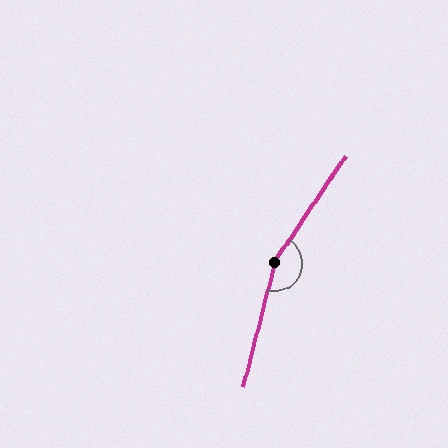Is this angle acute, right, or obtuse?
It is obtuse.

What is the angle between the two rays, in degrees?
Approximately 160 degrees.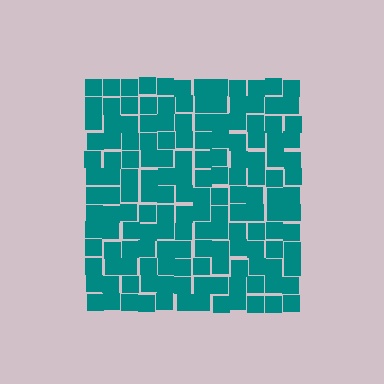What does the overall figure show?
The overall figure shows a square.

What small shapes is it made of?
It is made of small squares.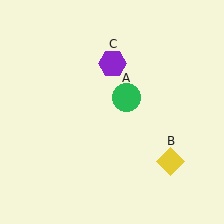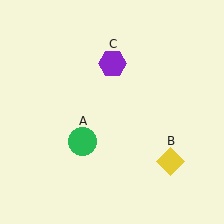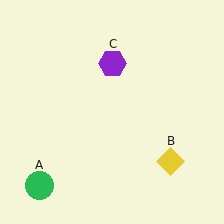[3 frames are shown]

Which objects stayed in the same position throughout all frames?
Yellow diamond (object B) and purple hexagon (object C) remained stationary.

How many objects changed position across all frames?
1 object changed position: green circle (object A).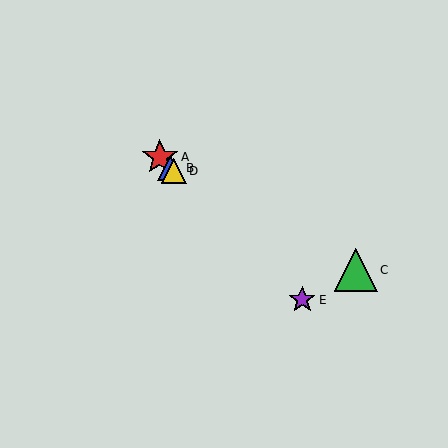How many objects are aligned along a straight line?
4 objects (A, B, D, E) are aligned along a straight line.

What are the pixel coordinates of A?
Object A is at (160, 157).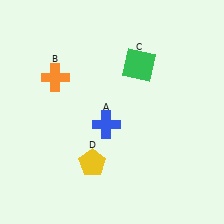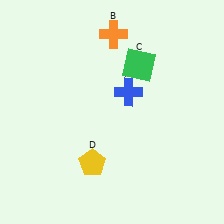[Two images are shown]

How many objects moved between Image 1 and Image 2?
2 objects moved between the two images.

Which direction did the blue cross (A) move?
The blue cross (A) moved up.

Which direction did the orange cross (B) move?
The orange cross (B) moved right.